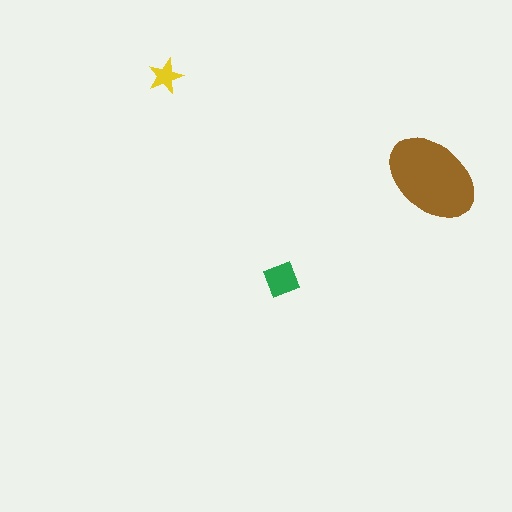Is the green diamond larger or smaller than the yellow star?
Larger.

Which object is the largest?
The brown ellipse.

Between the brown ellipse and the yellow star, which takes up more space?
The brown ellipse.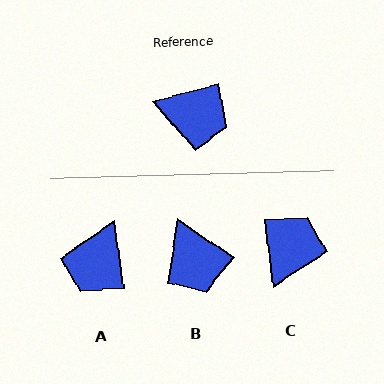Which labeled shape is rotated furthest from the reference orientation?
A, about 96 degrees away.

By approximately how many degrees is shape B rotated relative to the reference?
Approximately 49 degrees clockwise.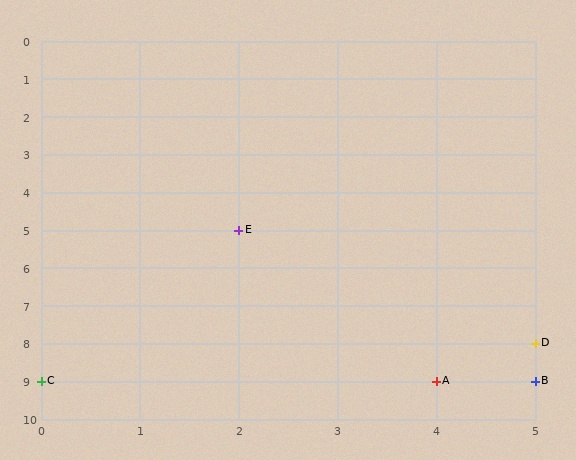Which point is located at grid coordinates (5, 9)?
Point B is at (5, 9).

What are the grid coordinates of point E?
Point E is at grid coordinates (2, 5).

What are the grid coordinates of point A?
Point A is at grid coordinates (4, 9).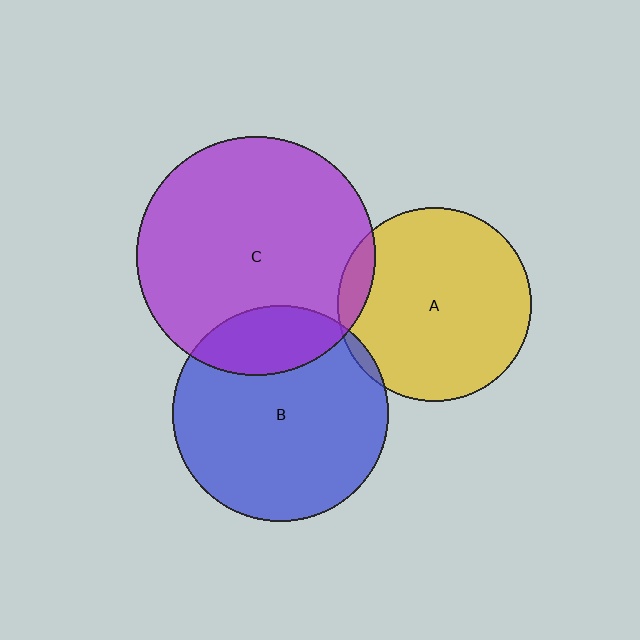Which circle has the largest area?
Circle C (purple).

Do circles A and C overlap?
Yes.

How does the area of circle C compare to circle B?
Approximately 1.2 times.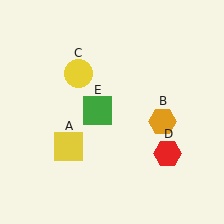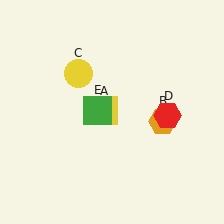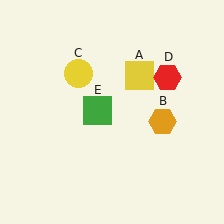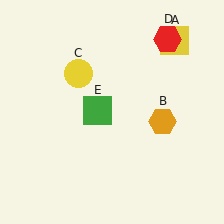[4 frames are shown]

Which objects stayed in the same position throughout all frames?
Orange hexagon (object B) and yellow circle (object C) and green square (object E) remained stationary.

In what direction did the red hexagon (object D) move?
The red hexagon (object D) moved up.